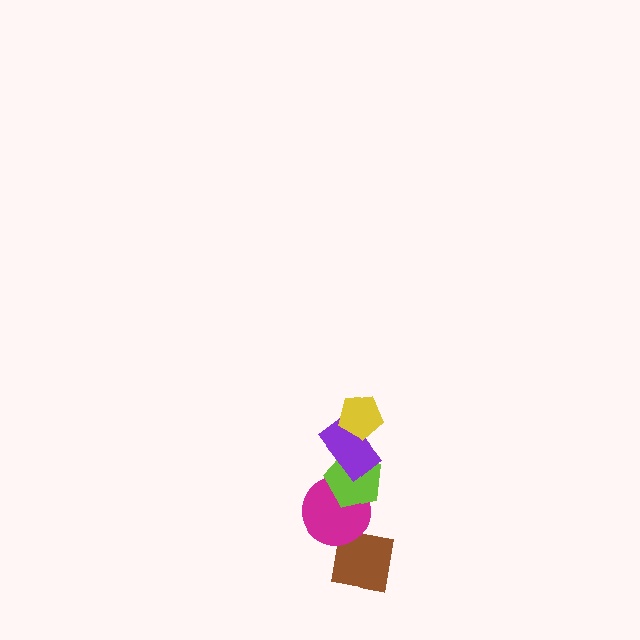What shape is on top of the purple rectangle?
The yellow pentagon is on top of the purple rectangle.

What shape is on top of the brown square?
The magenta circle is on top of the brown square.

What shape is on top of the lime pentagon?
The purple rectangle is on top of the lime pentagon.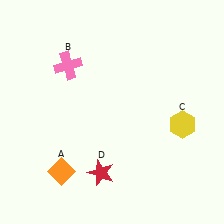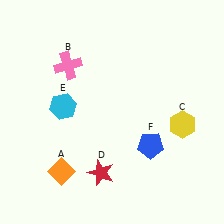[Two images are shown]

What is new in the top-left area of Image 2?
A cyan hexagon (E) was added in the top-left area of Image 2.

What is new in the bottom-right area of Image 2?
A blue pentagon (F) was added in the bottom-right area of Image 2.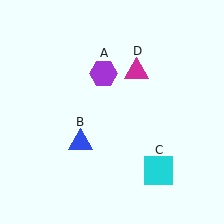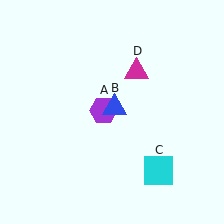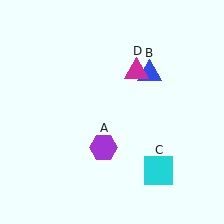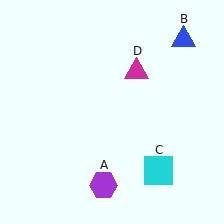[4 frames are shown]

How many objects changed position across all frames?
2 objects changed position: purple hexagon (object A), blue triangle (object B).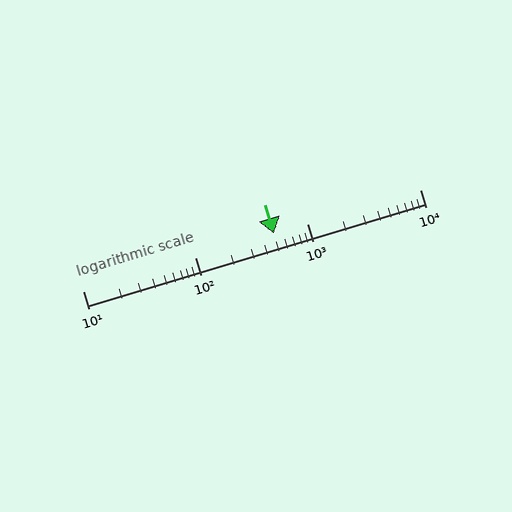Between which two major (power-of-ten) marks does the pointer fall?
The pointer is between 100 and 1000.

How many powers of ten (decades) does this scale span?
The scale spans 3 decades, from 10 to 10000.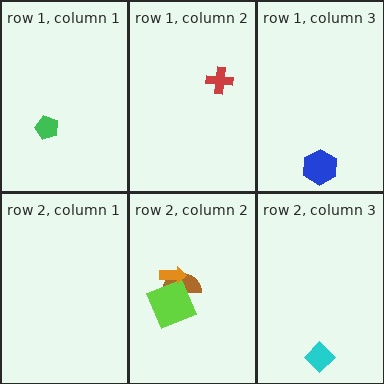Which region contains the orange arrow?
The row 2, column 2 region.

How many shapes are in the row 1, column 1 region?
1.